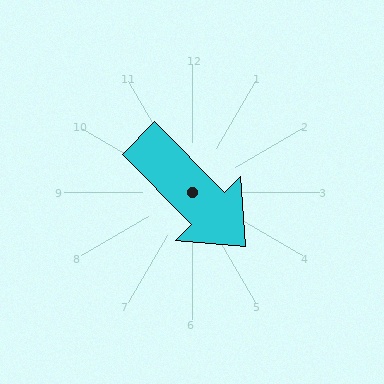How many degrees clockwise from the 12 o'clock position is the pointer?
Approximately 135 degrees.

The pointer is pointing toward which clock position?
Roughly 5 o'clock.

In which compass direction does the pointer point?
Southeast.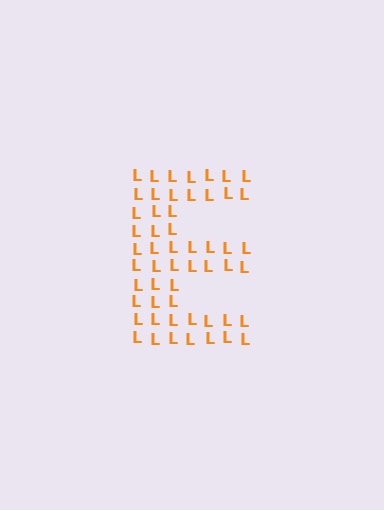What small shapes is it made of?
It is made of small letter L's.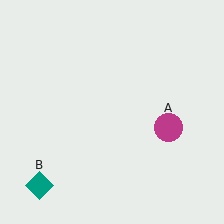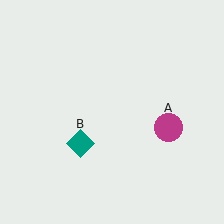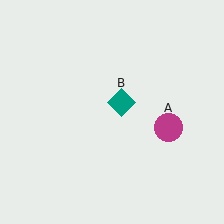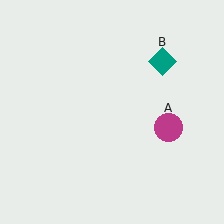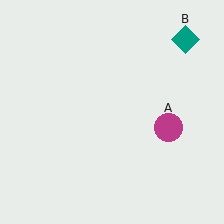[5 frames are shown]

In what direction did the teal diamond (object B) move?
The teal diamond (object B) moved up and to the right.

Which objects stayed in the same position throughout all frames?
Magenta circle (object A) remained stationary.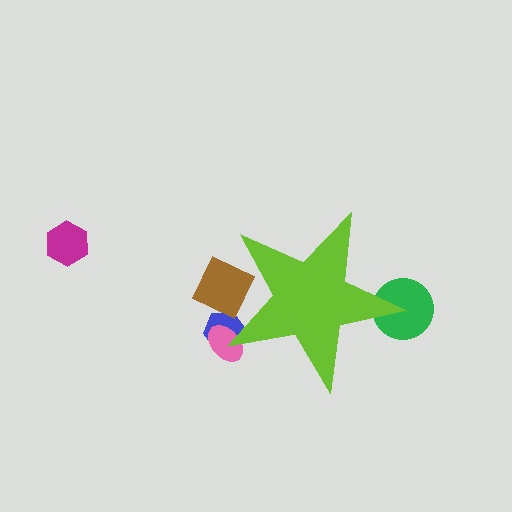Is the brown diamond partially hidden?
Yes, the brown diamond is partially hidden behind the lime star.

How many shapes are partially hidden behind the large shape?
4 shapes are partially hidden.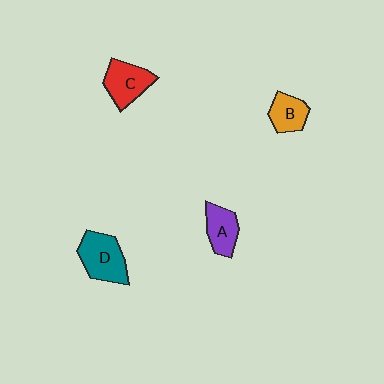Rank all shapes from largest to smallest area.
From largest to smallest: D (teal), C (red), A (purple), B (orange).